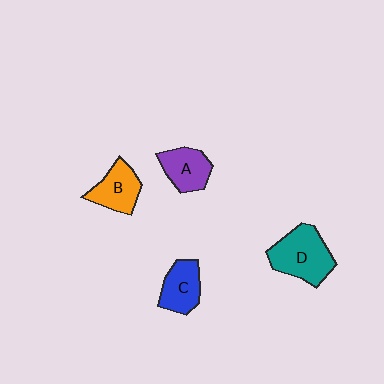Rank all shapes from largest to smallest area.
From largest to smallest: D (teal), B (orange), A (purple), C (blue).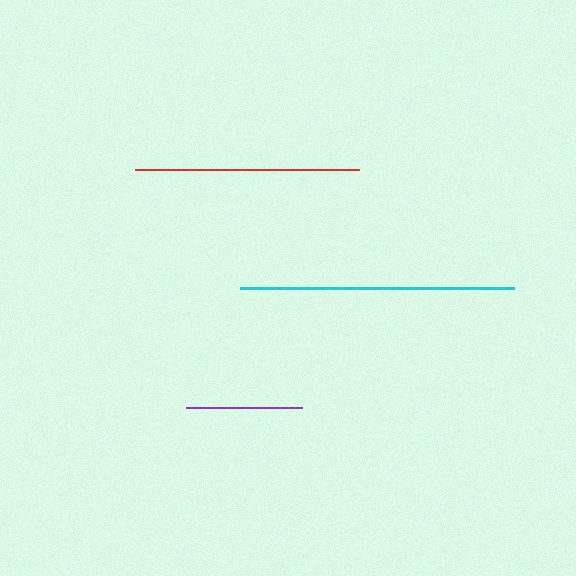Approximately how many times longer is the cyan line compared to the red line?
The cyan line is approximately 1.2 times the length of the red line.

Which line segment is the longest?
The cyan line is the longest at approximately 274 pixels.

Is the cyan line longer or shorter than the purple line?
The cyan line is longer than the purple line.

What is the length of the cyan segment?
The cyan segment is approximately 274 pixels long.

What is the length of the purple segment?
The purple segment is approximately 115 pixels long.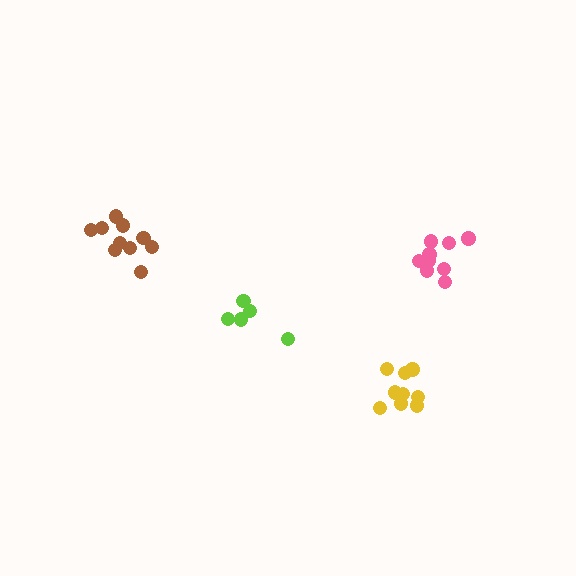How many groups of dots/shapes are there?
There are 4 groups.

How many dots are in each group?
Group 1: 9 dots, Group 2: 10 dots, Group 3: 5 dots, Group 4: 9 dots (33 total).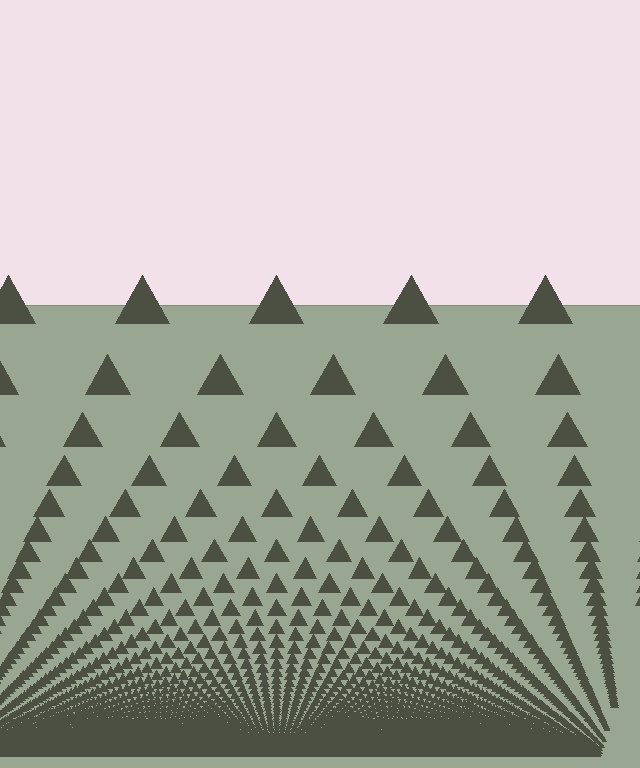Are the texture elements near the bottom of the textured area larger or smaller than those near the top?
Smaller. The gradient is inverted — elements near the bottom are smaller and denser.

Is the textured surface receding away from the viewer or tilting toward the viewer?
The surface appears to tilt toward the viewer. Texture elements get larger and sparser toward the top.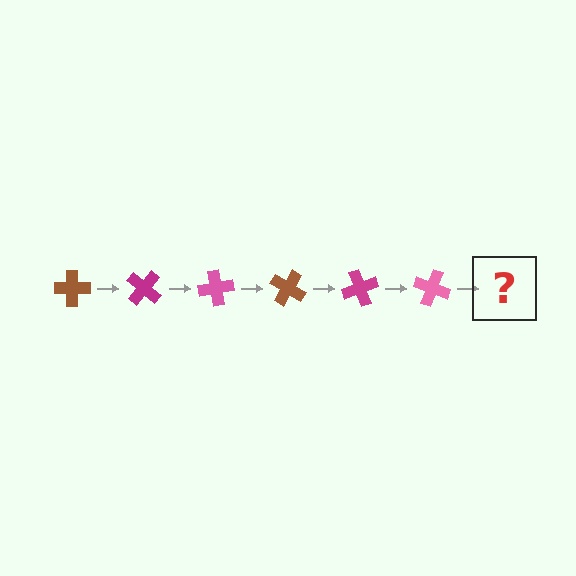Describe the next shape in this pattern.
It should be a brown cross, rotated 240 degrees from the start.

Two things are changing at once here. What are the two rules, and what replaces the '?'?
The two rules are that it rotates 40 degrees each step and the color cycles through brown, magenta, and pink. The '?' should be a brown cross, rotated 240 degrees from the start.